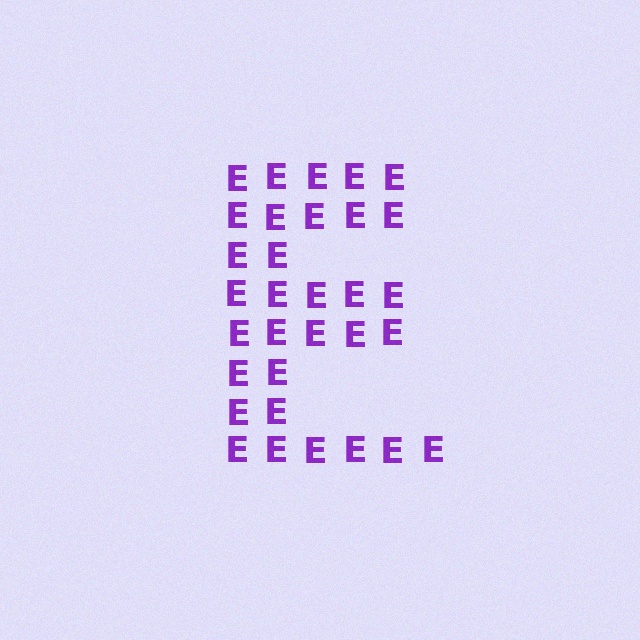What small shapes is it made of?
It is made of small letter E's.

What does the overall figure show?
The overall figure shows the letter E.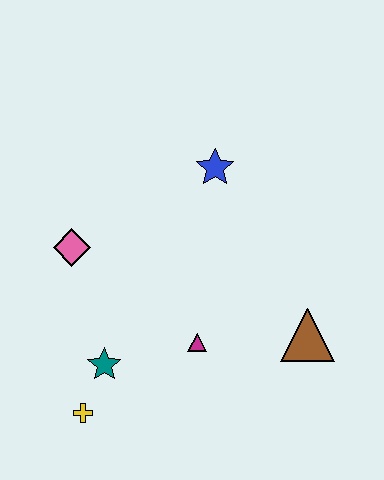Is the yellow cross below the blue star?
Yes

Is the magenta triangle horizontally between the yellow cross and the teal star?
No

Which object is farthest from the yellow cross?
The blue star is farthest from the yellow cross.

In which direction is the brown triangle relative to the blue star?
The brown triangle is below the blue star.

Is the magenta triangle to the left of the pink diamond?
No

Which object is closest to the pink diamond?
The teal star is closest to the pink diamond.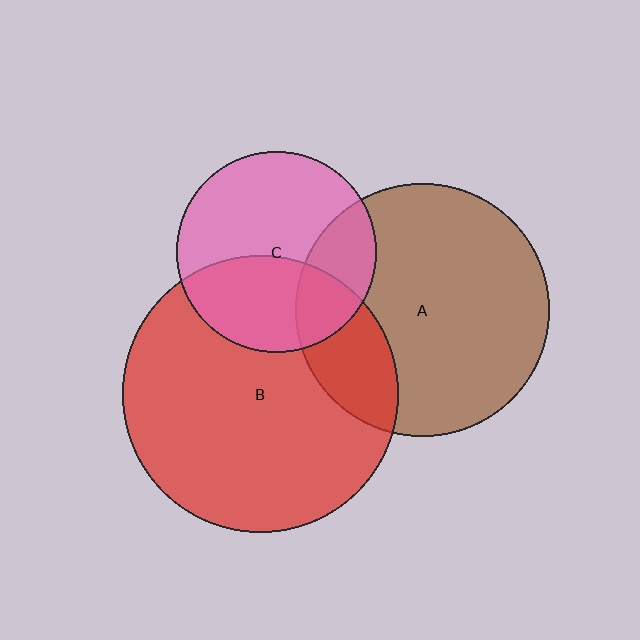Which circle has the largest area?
Circle B (red).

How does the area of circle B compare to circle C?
Approximately 1.9 times.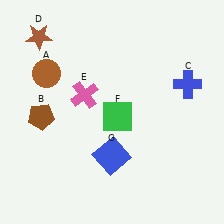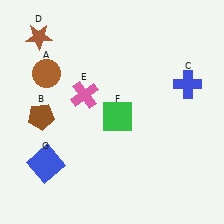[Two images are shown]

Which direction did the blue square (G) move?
The blue square (G) moved left.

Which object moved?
The blue square (G) moved left.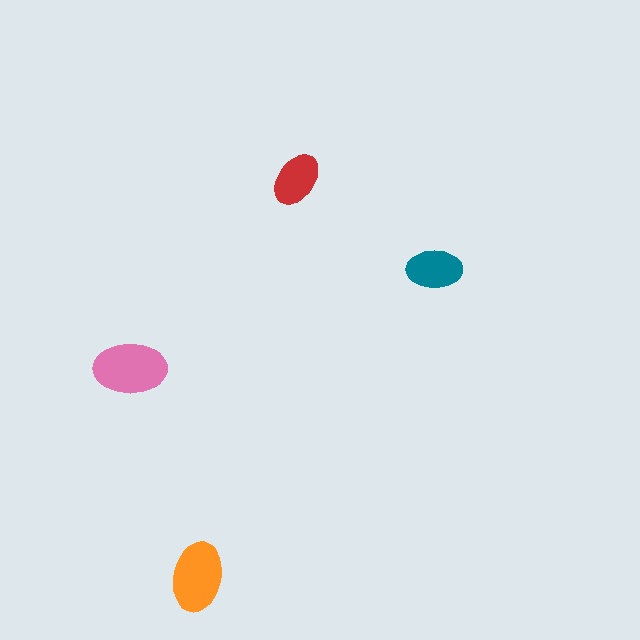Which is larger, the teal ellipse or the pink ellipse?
The pink one.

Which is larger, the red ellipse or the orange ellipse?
The orange one.